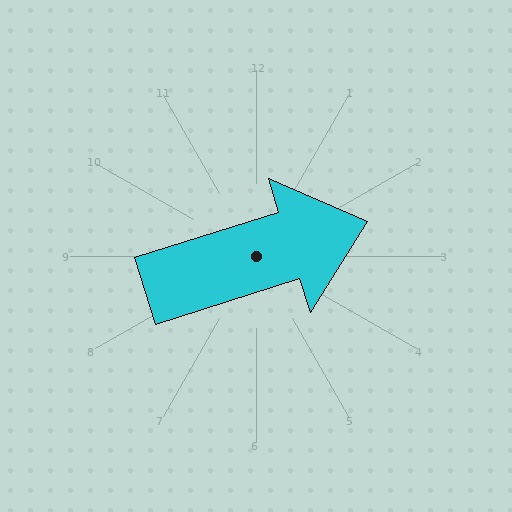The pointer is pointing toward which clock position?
Roughly 2 o'clock.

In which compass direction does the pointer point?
East.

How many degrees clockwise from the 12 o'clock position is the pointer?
Approximately 73 degrees.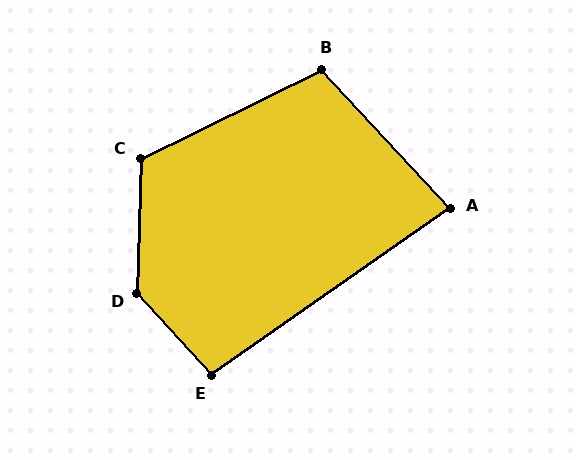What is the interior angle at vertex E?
Approximately 98 degrees (obtuse).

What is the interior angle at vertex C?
Approximately 118 degrees (obtuse).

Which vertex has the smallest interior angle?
A, at approximately 82 degrees.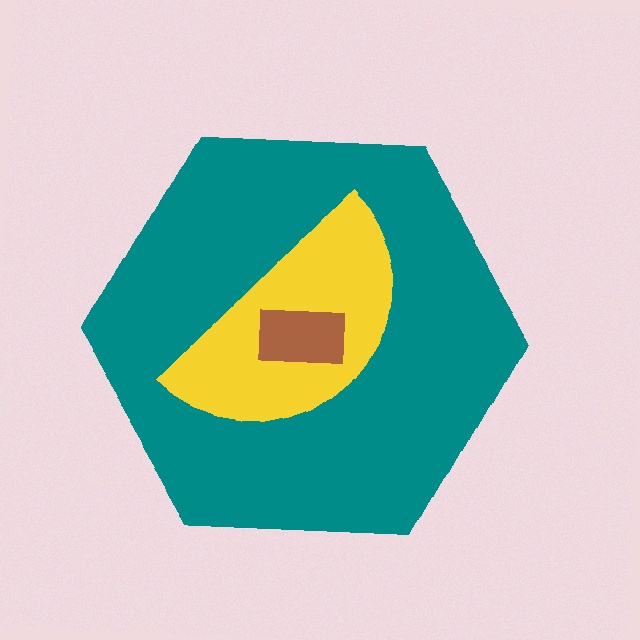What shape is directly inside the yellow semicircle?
The brown rectangle.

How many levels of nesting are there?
3.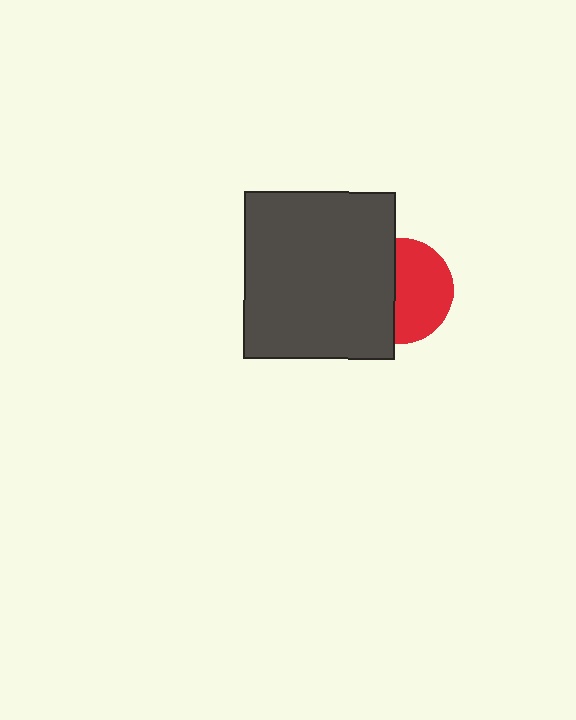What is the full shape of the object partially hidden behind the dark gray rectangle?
The partially hidden object is a red circle.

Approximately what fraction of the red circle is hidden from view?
Roughly 44% of the red circle is hidden behind the dark gray rectangle.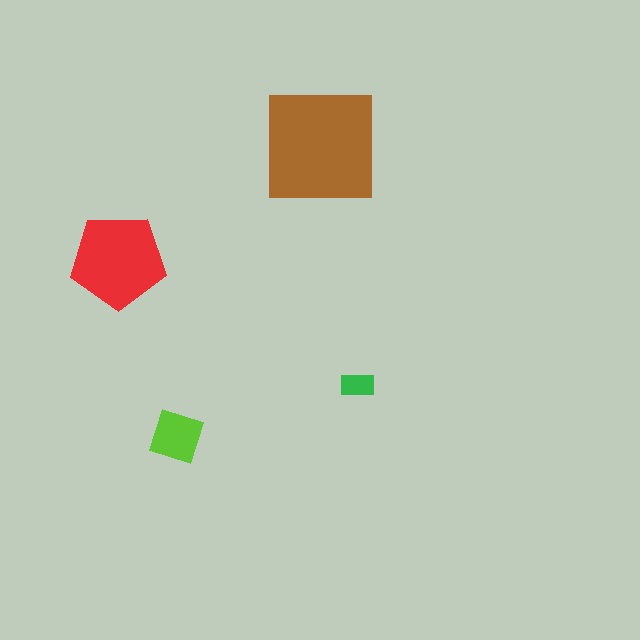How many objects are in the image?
There are 4 objects in the image.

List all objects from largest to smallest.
The brown square, the red pentagon, the lime diamond, the green rectangle.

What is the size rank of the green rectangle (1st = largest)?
4th.